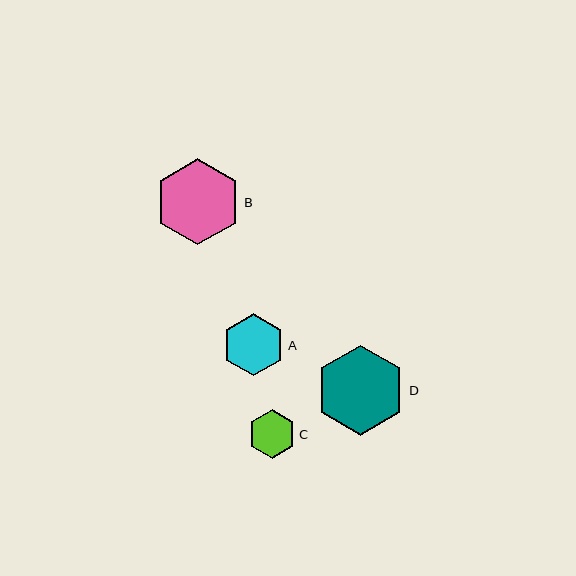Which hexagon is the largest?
Hexagon D is the largest with a size of approximately 90 pixels.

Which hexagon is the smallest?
Hexagon C is the smallest with a size of approximately 48 pixels.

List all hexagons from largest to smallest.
From largest to smallest: D, B, A, C.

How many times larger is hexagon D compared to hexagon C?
Hexagon D is approximately 1.9 times the size of hexagon C.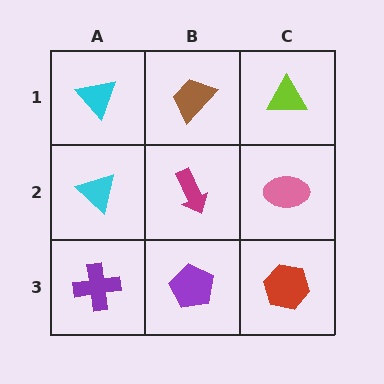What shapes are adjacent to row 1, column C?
A pink ellipse (row 2, column C), a brown trapezoid (row 1, column B).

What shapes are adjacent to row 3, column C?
A pink ellipse (row 2, column C), a purple pentagon (row 3, column B).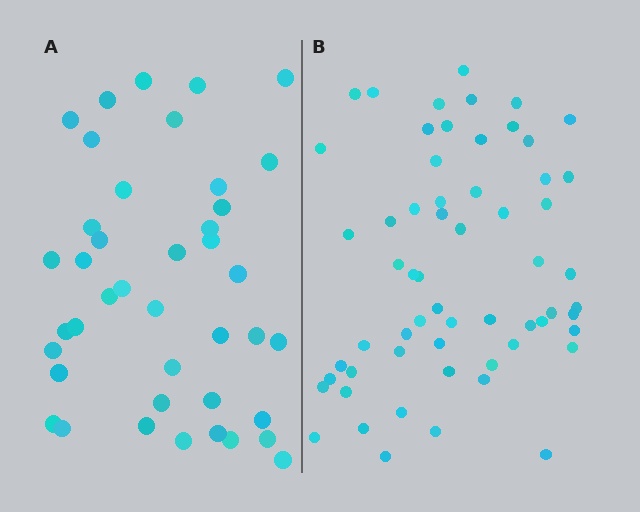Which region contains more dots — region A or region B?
Region B (the right region) has more dots.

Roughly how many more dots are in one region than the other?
Region B has approximately 20 more dots than region A.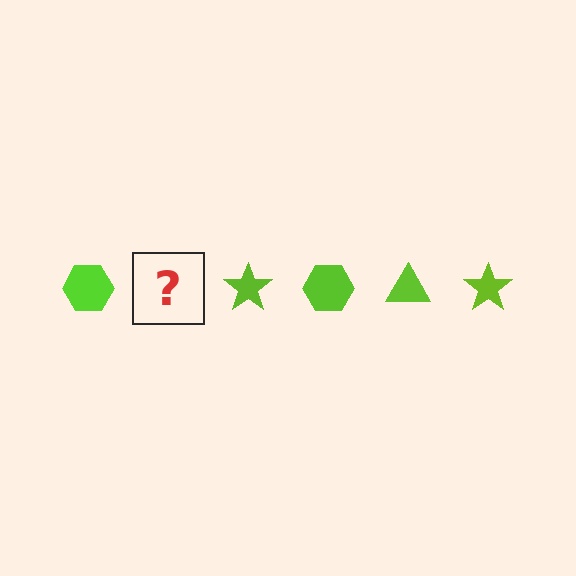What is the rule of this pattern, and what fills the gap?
The rule is that the pattern cycles through hexagon, triangle, star shapes in lime. The gap should be filled with a lime triangle.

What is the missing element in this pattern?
The missing element is a lime triangle.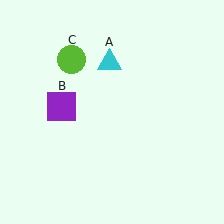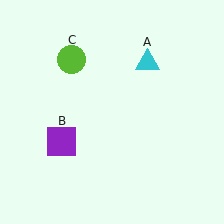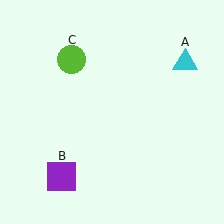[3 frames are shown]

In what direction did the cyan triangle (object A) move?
The cyan triangle (object A) moved right.